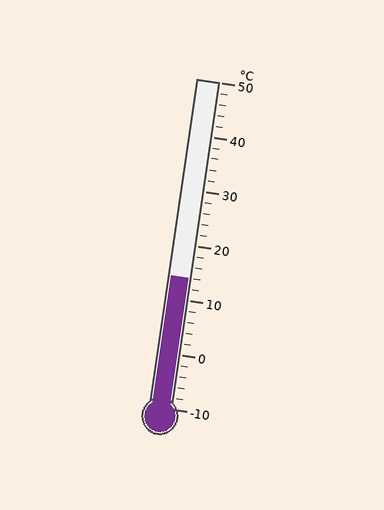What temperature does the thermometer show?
The thermometer shows approximately 14°C.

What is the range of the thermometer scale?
The thermometer scale ranges from -10°C to 50°C.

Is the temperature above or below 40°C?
The temperature is below 40°C.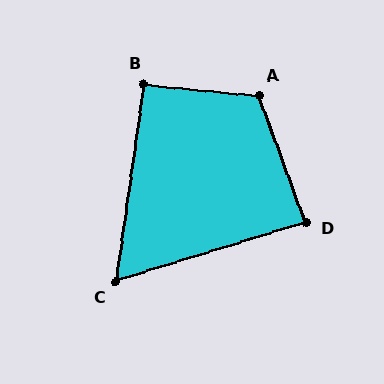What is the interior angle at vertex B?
Approximately 93 degrees (approximately right).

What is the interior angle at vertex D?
Approximately 87 degrees (approximately right).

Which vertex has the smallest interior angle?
C, at approximately 65 degrees.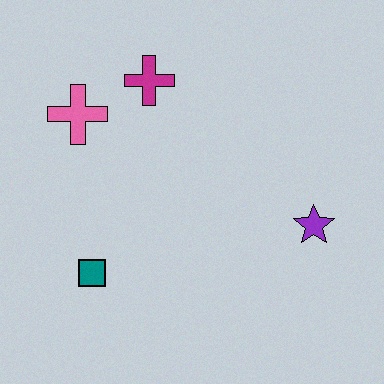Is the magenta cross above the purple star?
Yes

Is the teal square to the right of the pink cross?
Yes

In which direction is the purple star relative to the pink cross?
The purple star is to the right of the pink cross.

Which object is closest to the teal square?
The pink cross is closest to the teal square.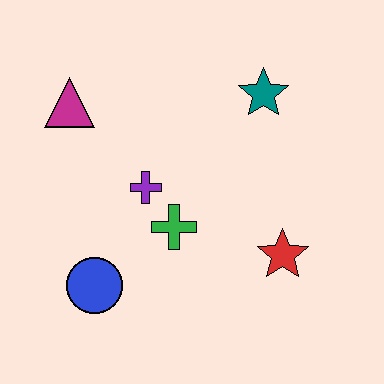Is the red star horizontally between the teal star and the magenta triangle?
No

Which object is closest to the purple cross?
The green cross is closest to the purple cross.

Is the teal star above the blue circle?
Yes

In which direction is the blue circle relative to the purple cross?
The blue circle is below the purple cross.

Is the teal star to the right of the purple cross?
Yes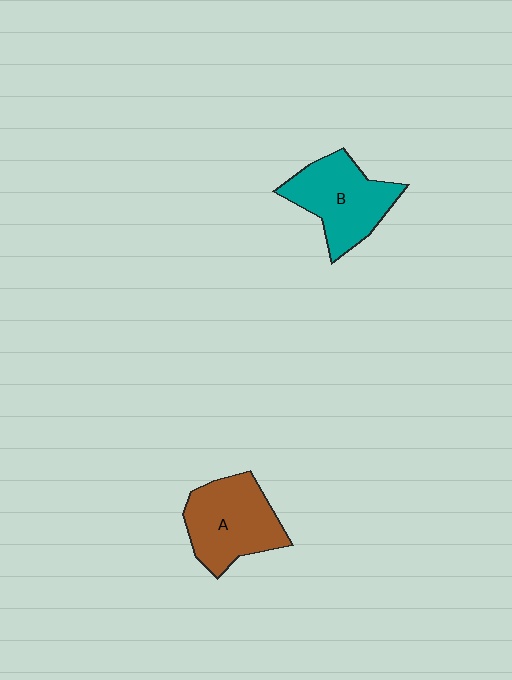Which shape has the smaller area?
Shape B (teal).